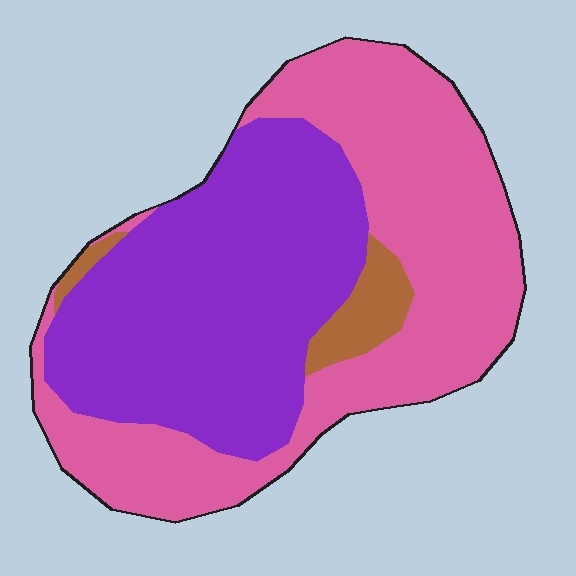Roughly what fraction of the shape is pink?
Pink takes up about one half (1/2) of the shape.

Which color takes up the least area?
Brown, at roughly 5%.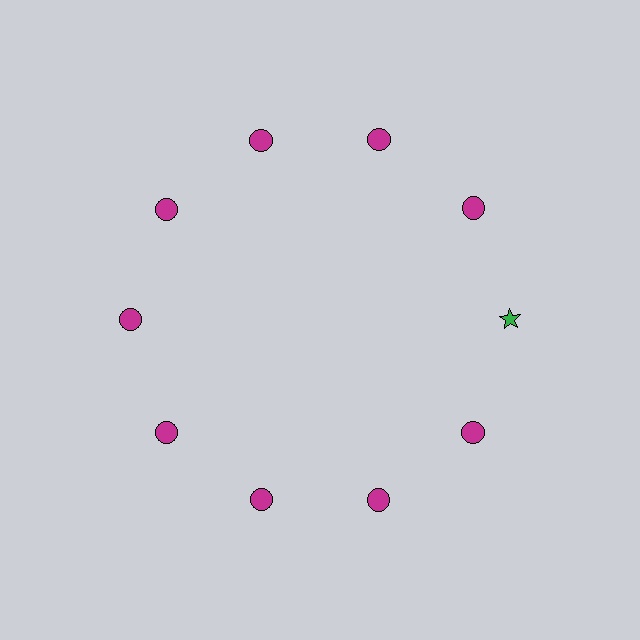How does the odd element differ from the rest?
It differs in both color (green instead of magenta) and shape (star instead of circle).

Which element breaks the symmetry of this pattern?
The green star at roughly the 3 o'clock position breaks the symmetry. All other shapes are magenta circles.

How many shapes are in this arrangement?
There are 10 shapes arranged in a ring pattern.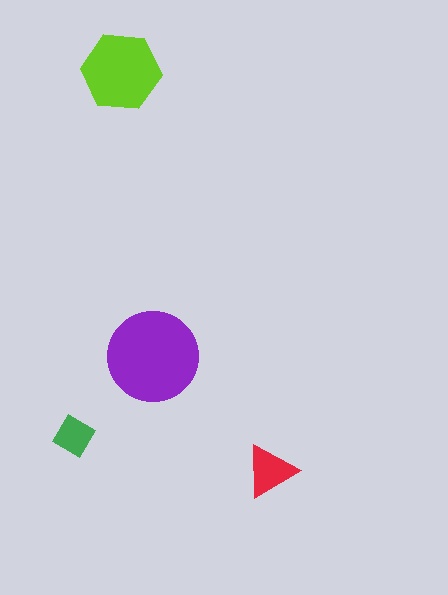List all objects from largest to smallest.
The purple circle, the lime hexagon, the red triangle, the green diamond.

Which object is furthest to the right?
The red triangle is rightmost.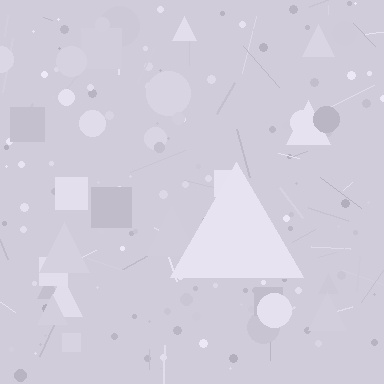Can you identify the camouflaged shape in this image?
The camouflaged shape is a triangle.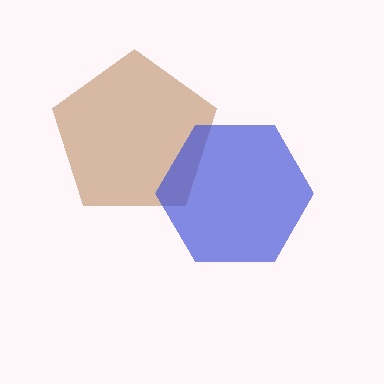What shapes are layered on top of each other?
The layered shapes are: a brown pentagon, a blue hexagon.